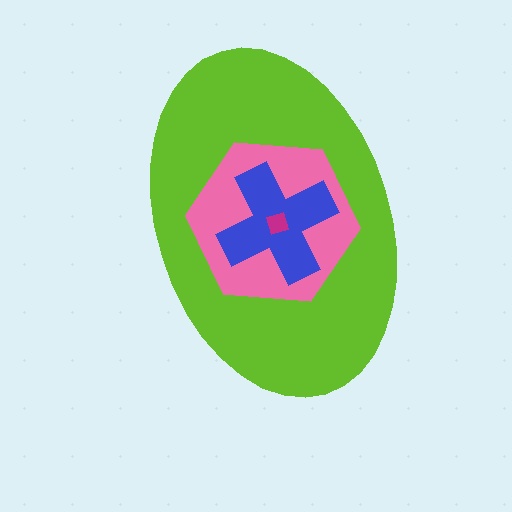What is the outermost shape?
The lime ellipse.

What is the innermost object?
The magenta square.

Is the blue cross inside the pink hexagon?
Yes.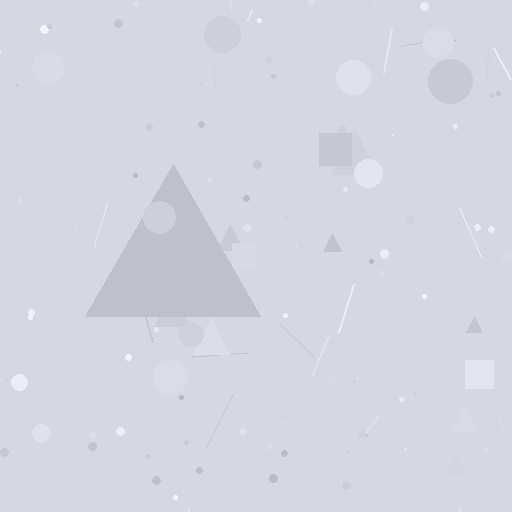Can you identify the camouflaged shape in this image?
The camouflaged shape is a triangle.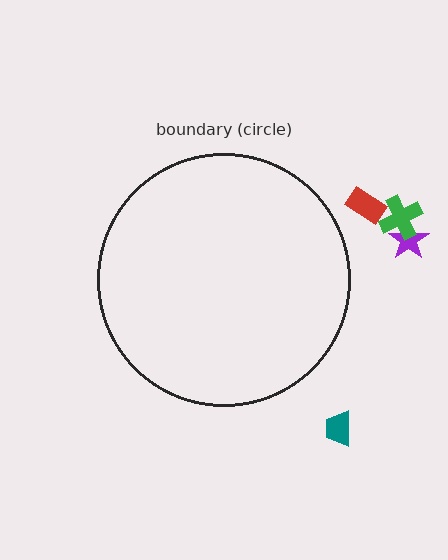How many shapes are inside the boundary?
0 inside, 4 outside.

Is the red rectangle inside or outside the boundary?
Outside.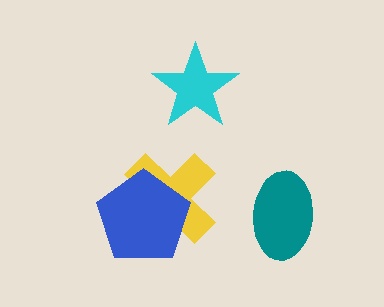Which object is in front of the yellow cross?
The blue pentagon is in front of the yellow cross.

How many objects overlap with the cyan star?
0 objects overlap with the cyan star.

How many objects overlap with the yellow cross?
1 object overlaps with the yellow cross.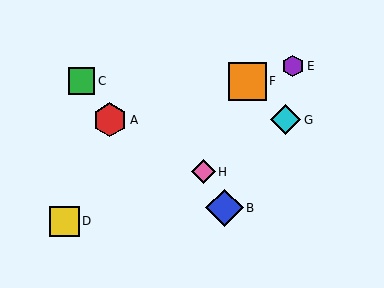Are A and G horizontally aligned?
Yes, both are at y≈120.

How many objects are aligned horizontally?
2 objects (A, G) are aligned horizontally.